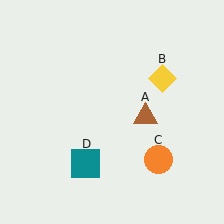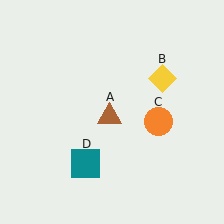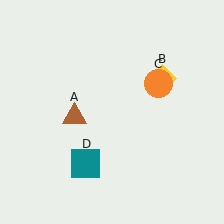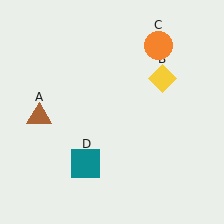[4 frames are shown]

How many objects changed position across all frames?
2 objects changed position: brown triangle (object A), orange circle (object C).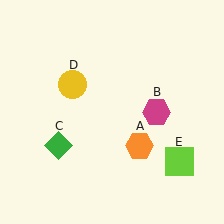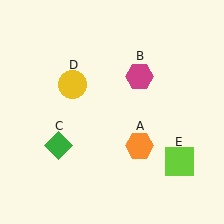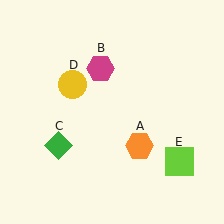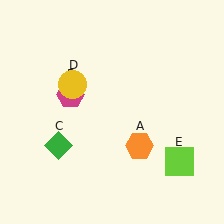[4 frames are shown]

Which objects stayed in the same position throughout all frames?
Orange hexagon (object A) and green diamond (object C) and yellow circle (object D) and lime square (object E) remained stationary.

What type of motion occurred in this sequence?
The magenta hexagon (object B) rotated counterclockwise around the center of the scene.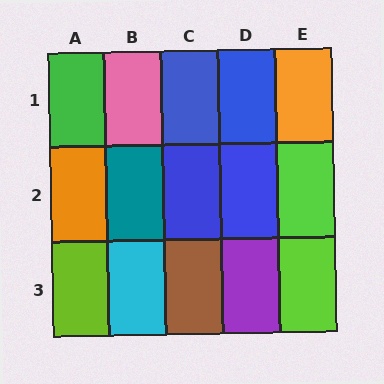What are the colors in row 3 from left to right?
Lime, cyan, brown, purple, lime.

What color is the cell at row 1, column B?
Pink.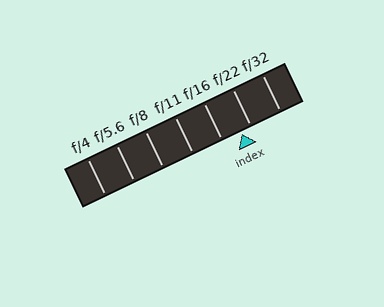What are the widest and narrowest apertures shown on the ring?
The widest aperture shown is f/4 and the narrowest is f/32.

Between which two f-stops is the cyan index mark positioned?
The index mark is between f/16 and f/22.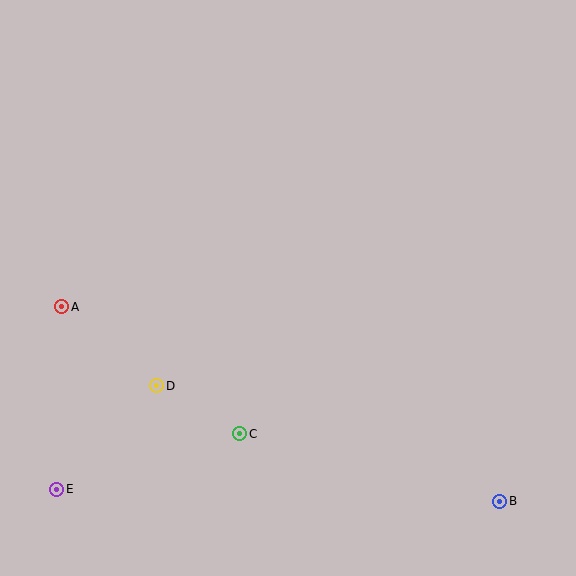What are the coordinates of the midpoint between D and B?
The midpoint between D and B is at (328, 443).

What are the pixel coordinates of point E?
Point E is at (57, 489).